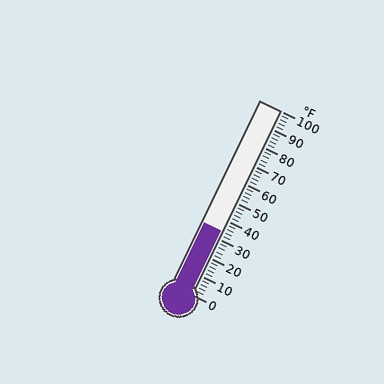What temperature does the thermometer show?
The thermometer shows approximately 34°F.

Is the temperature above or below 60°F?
The temperature is below 60°F.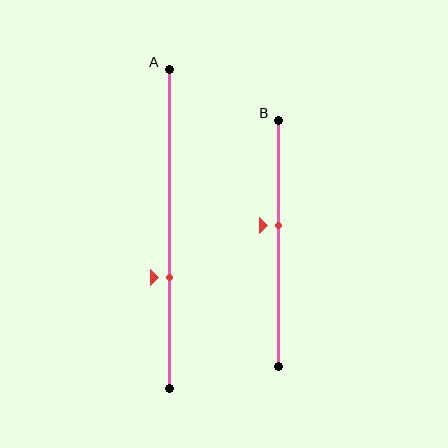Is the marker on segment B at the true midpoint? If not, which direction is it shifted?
No, the marker on segment B is shifted upward by about 7% of the segment length.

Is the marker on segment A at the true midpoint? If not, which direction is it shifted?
No, the marker on segment A is shifted downward by about 15% of the segment length.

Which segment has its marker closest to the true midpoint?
Segment B has its marker closest to the true midpoint.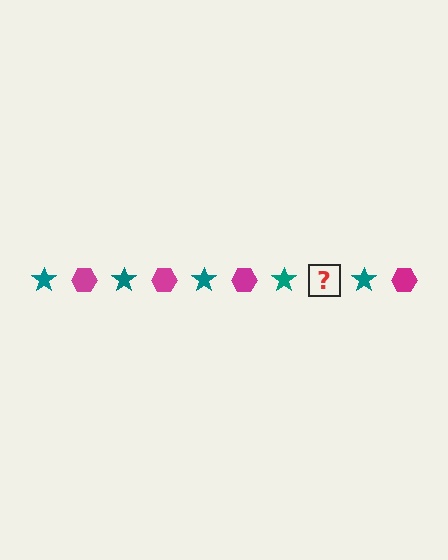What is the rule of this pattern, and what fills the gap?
The rule is that the pattern alternates between teal star and magenta hexagon. The gap should be filled with a magenta hexagon.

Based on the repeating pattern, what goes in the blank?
The blank should be a magenta hexagon.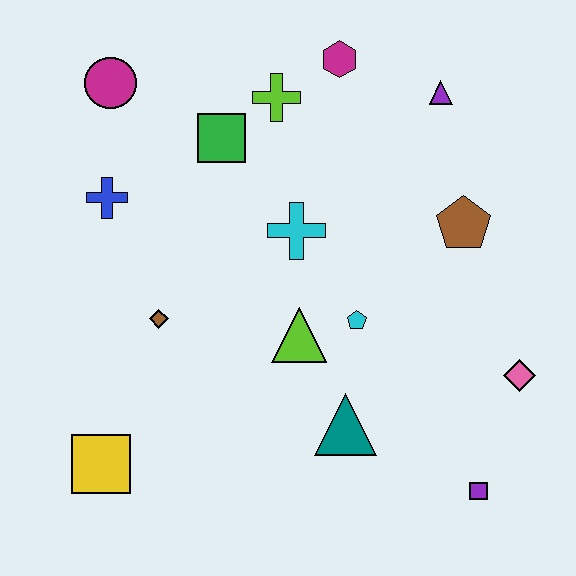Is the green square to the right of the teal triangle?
No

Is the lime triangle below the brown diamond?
Yes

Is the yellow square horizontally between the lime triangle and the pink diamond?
No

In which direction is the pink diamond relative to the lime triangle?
The pink diamond is to the right of the lime triangle.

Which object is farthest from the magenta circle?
The purple square is farthest from the magenta circle.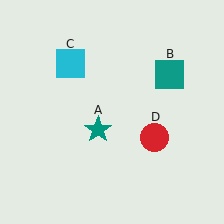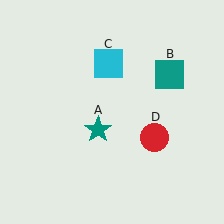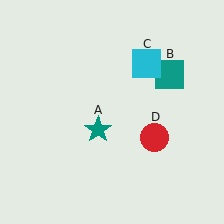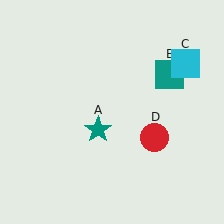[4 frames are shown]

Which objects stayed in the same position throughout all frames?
Teal star (object A) and teal square (object B) and red circle (object D) remained stationary.